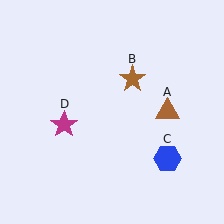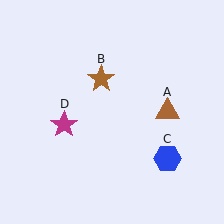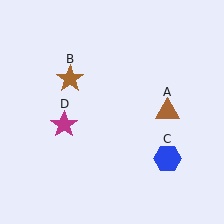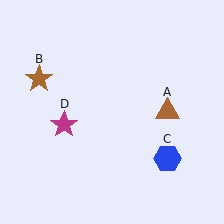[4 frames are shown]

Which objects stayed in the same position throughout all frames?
Brown triangle (object A) and blue hexagon (object C) and magenta star (object D) remained stationary.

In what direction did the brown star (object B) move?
The brown star (object B) moved left.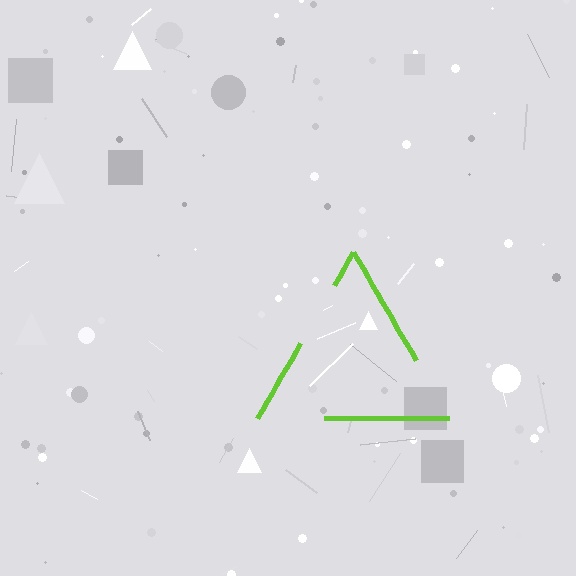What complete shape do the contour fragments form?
The contour fragments form a triangle.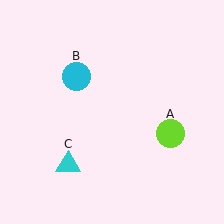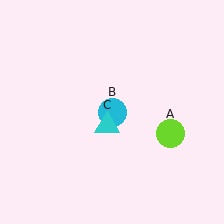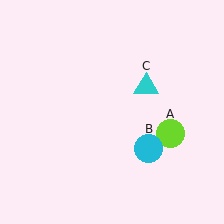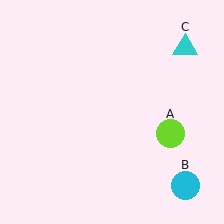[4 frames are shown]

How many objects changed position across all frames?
2 objects changed position: cyan circle (object B), cyan triangle (object C).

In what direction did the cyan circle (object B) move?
The cyan circle (object B) moved down and to the right.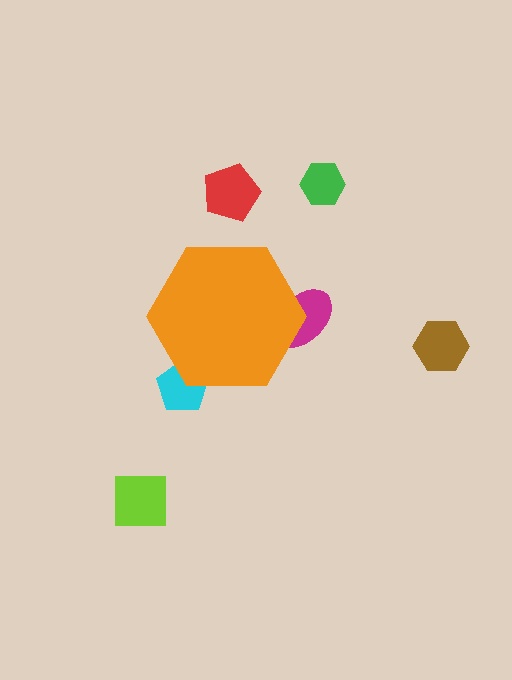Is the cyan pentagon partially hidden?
Yes, the cyan pentagon is partially hidden behind the orange hexagon.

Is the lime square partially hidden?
No, the lime square is fully visible.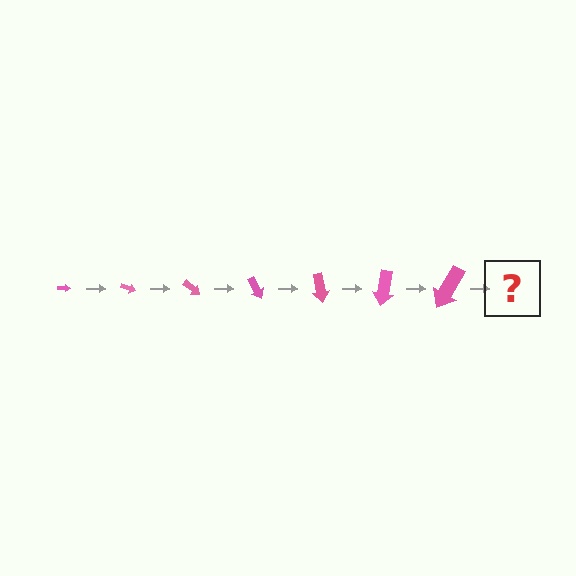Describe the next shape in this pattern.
It should be an arrow, larger than the previous one and rotated 140 degrees from the start.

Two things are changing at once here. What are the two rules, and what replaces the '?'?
The two rules are that the arrow grows larger each step and it rotates 20 degrees each step. The '?' should be an arrow, larger than the previous one and rotated 140 degrees from the start.